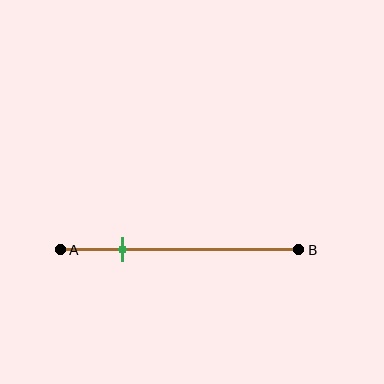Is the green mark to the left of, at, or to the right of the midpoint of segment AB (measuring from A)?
The green mark is to the left of the midpoint of segment AB.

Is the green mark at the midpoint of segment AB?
No, the mark is at about 25% from A, not at the 50% midpoint.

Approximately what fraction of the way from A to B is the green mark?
The green mark is approximately 25% of the way from A to B.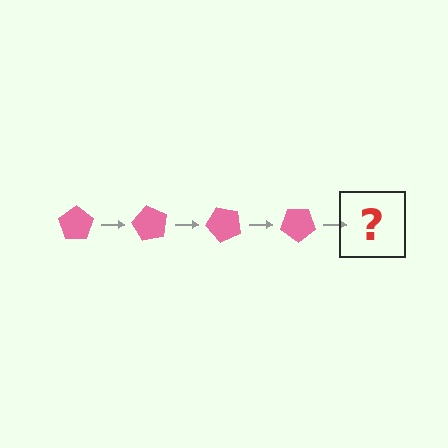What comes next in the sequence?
The next element should be a pink pentagon rotated 240 degrees.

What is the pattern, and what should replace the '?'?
The pattern is that the pentagon rotates 60 degrees each step. The '?' should be a pink pentagon rotated 240 degrees.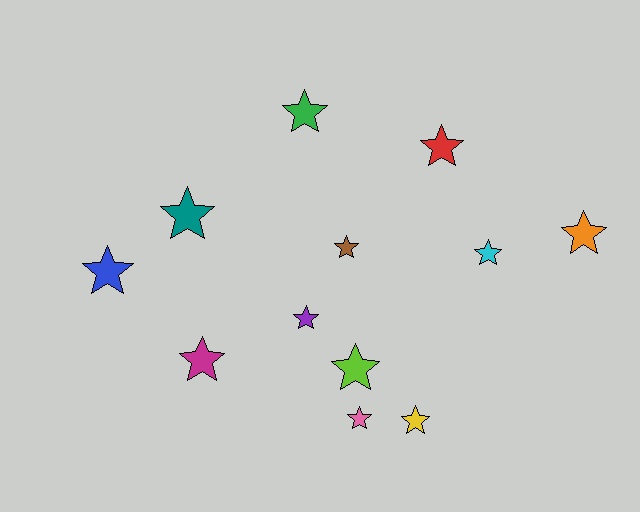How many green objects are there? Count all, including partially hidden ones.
There is 1 green object.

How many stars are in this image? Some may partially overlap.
There are 12 stars.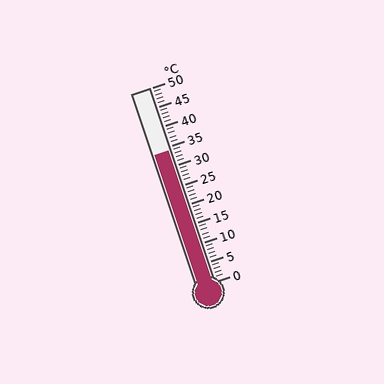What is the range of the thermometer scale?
The thermometer scale ranges from 0°C to 50°C.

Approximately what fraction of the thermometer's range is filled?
The thermometer is filled to approximately 70% of its range.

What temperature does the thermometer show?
The thermometer shows approximately 34°C.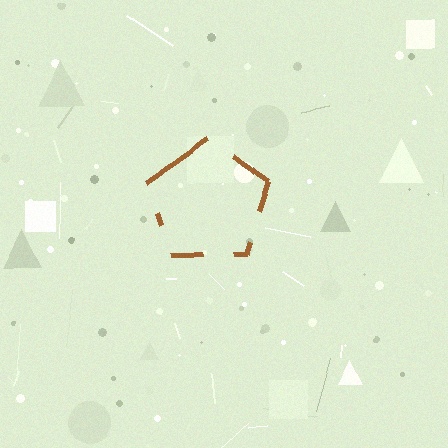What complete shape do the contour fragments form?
The contour fragments form a pentagon.